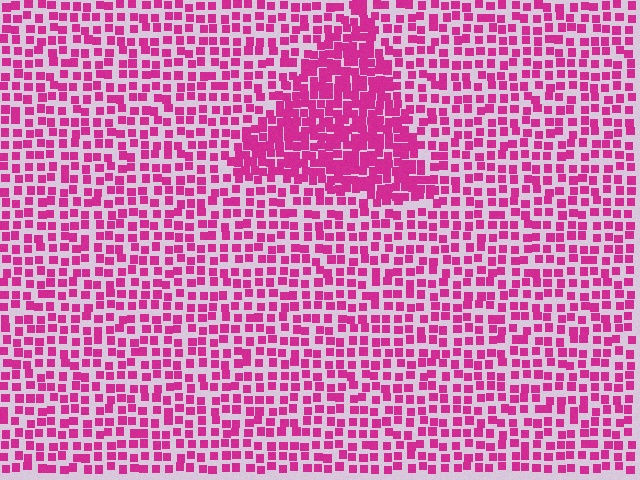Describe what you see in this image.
The image contains small magenta elements arranged at two different densities. A triangle-shaped region is visible where the elements are more densely packed than the surrounding area.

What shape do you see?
I see a triangle.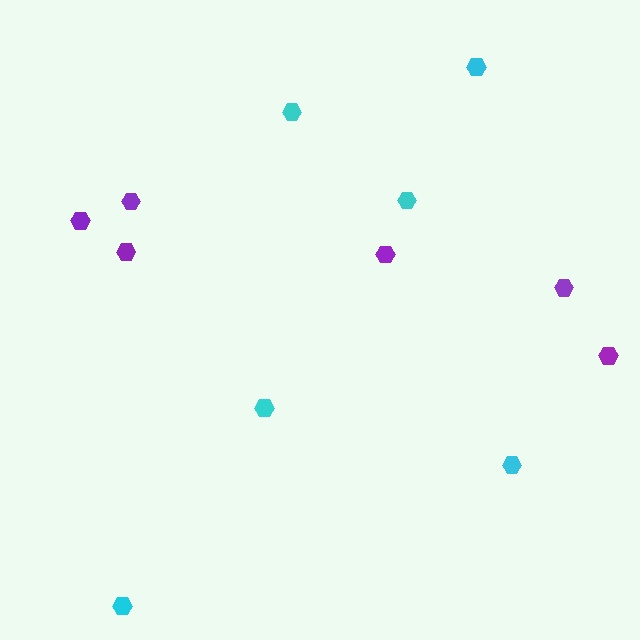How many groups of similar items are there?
There are 2 groups: one group of purple hexagons (6) and one group of cyan hexagons (6).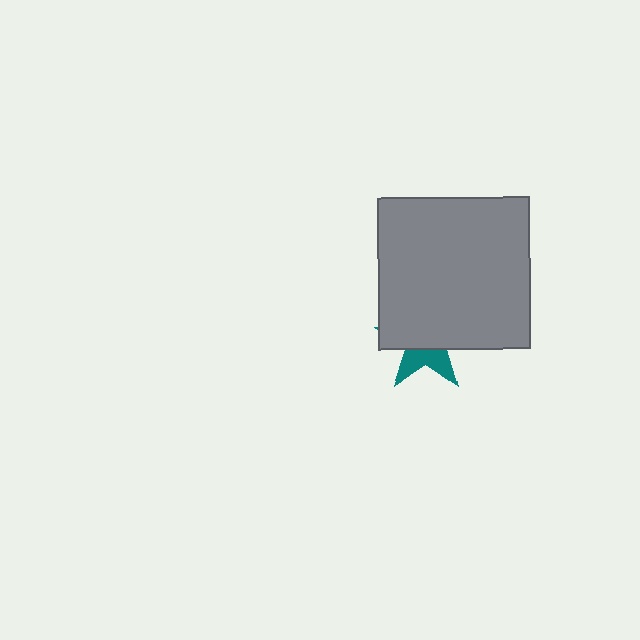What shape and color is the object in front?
The object in front is a gray square.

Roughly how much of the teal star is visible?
A small part of it is visible (roughly 36%).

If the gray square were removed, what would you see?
You would see the complete teal star.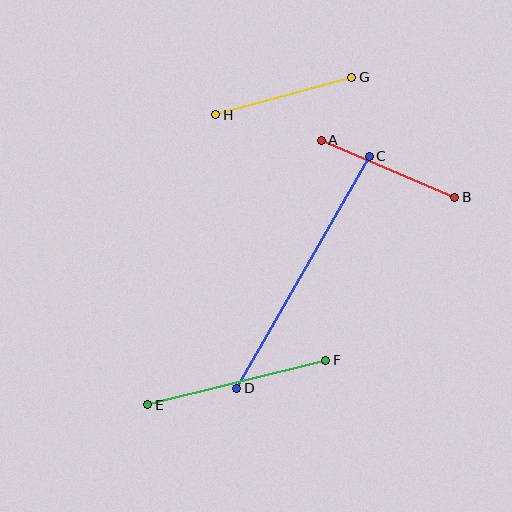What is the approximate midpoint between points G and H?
The midpoint is at approximately (284, 96) pixels.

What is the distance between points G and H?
The distance is approximately 141 pixels.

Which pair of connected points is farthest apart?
Points C and D are farthest apart.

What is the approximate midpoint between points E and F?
The midpoint is at approximately (237, 382) pixels.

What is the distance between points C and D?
The distance is approximately 267 pixels.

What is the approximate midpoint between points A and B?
The midpoint is at approximately (388, 169) pixels.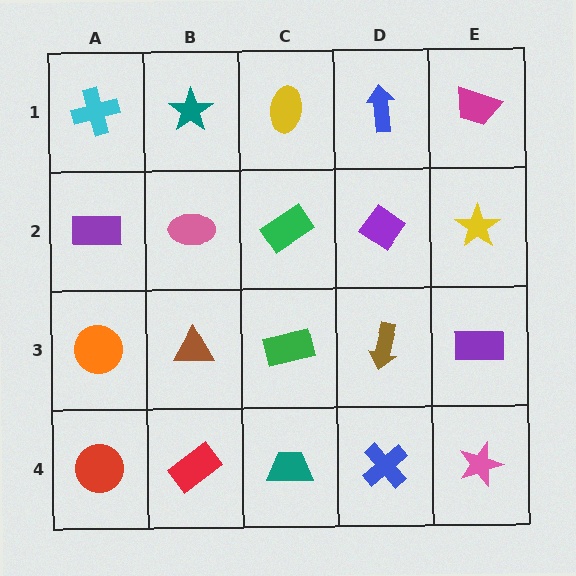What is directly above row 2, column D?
A blue arrow.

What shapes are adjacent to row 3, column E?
A yellow star (row 2, column E), a pink star (row 4, column E), a brown arrow (row 3, column D).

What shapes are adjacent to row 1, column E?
A yellow star (row 2, column E), a blue arrow (row 1, column D).